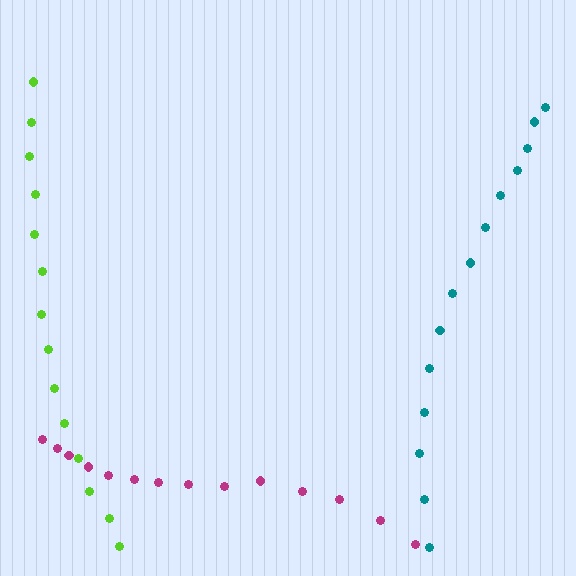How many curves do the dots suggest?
There are 3 distinct paths.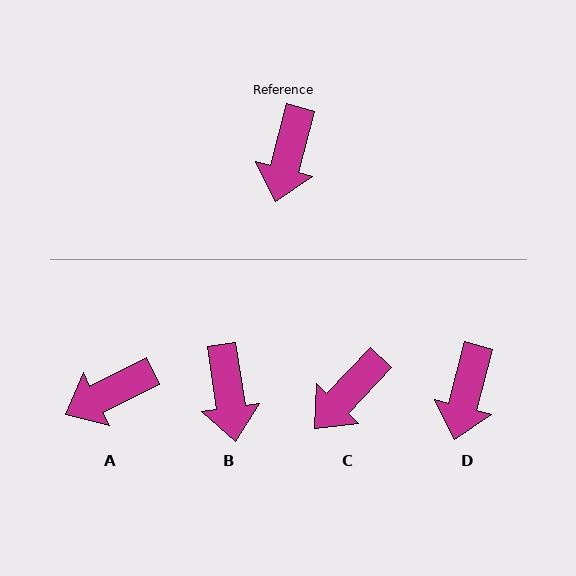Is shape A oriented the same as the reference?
No, it is off by about 49 degrees.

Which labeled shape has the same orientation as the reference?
D.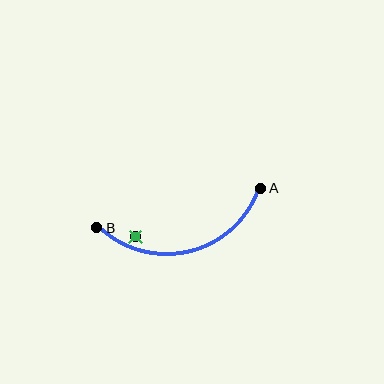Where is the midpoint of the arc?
The arc midpoint is the point on the curve farthest from the straight line joining A and B. It sits below that line.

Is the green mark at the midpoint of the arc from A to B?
No — the green mark does not lie on the arc at all. It sits slightly inside the curve.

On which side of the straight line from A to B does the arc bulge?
The arc bulges below the straight line connecting A and B.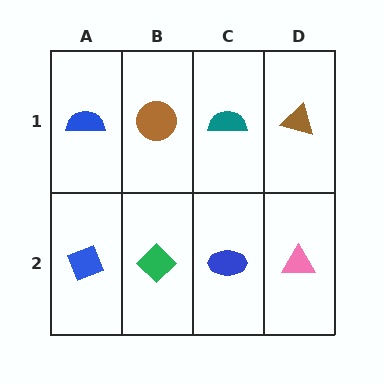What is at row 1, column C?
A teal semicircle.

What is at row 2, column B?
A green diamond.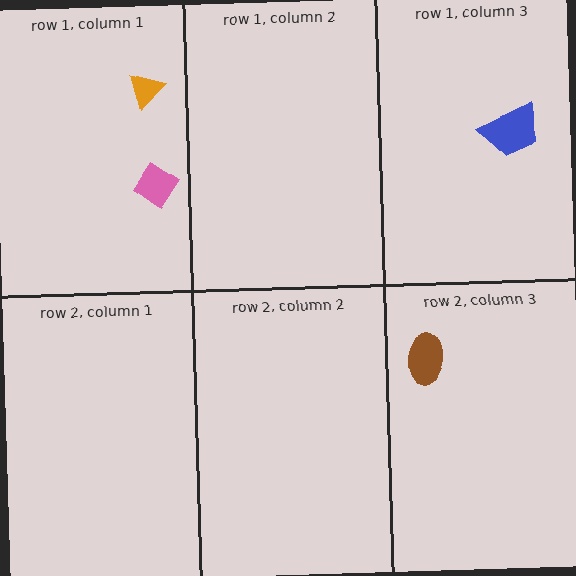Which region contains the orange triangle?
The row 1, column 1 region.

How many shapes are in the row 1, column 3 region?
1.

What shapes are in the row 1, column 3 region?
The blue trapezoid.